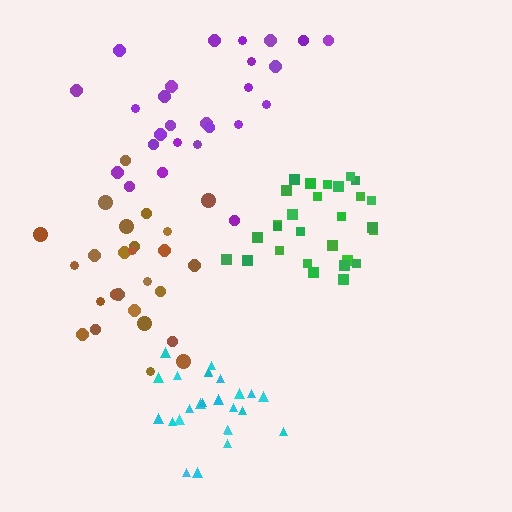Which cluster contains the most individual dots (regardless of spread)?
Green (28).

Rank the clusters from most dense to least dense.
green, cyan, brown, purple.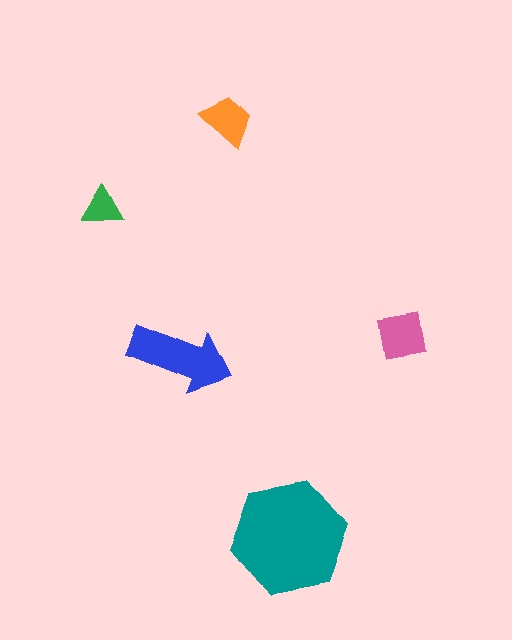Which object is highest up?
The orange trapezoid is topmost.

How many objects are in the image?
There are 5 objects in the image.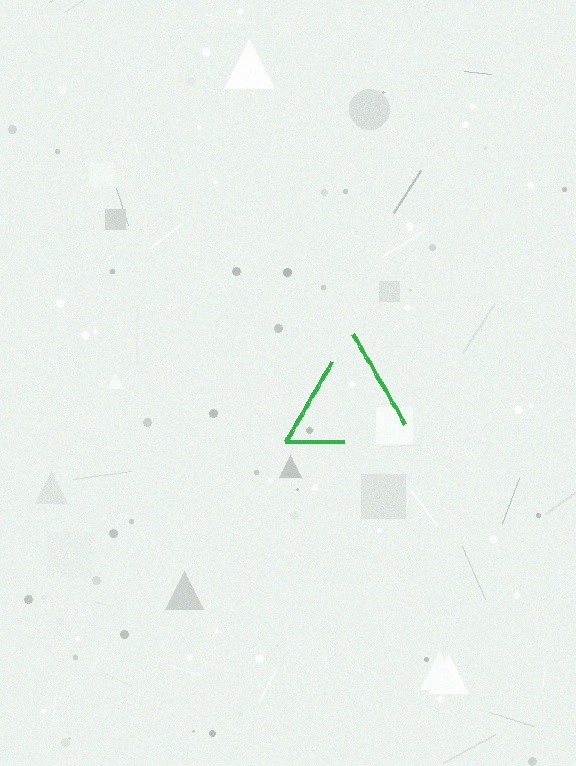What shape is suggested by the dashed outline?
The dashed outline suggests a triangle.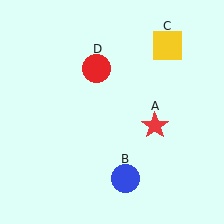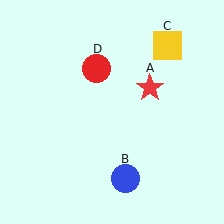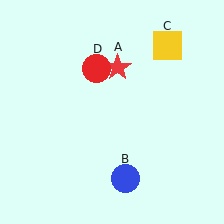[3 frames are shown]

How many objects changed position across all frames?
1 object changed position: red star (object A).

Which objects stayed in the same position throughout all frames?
Blue circle (object B) and yellow square (object C) and red circle (object D) remained stationary.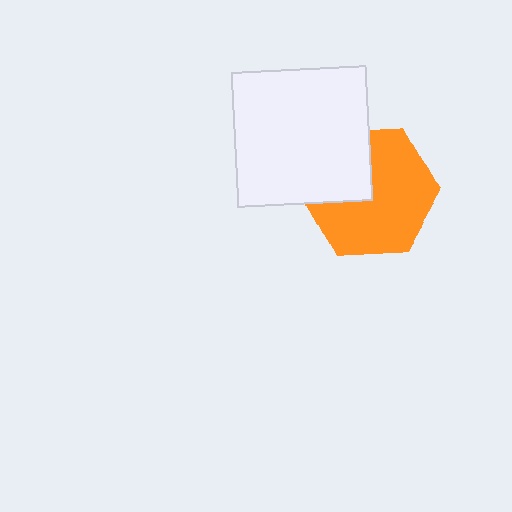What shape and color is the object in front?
The object in front is a white square.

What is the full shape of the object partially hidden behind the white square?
The partially hidden object is an orange hexagon.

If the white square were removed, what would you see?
You would see the complete orange hexagon.